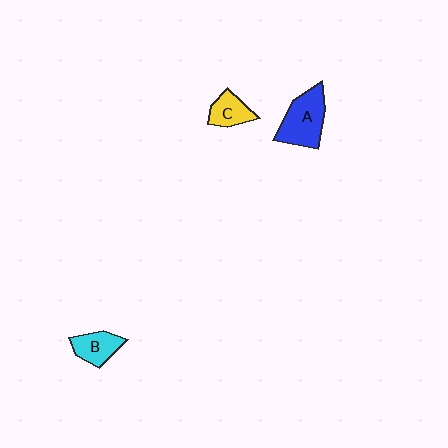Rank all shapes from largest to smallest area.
From largest to smallest: A (blue), B (cyan), C (yellow).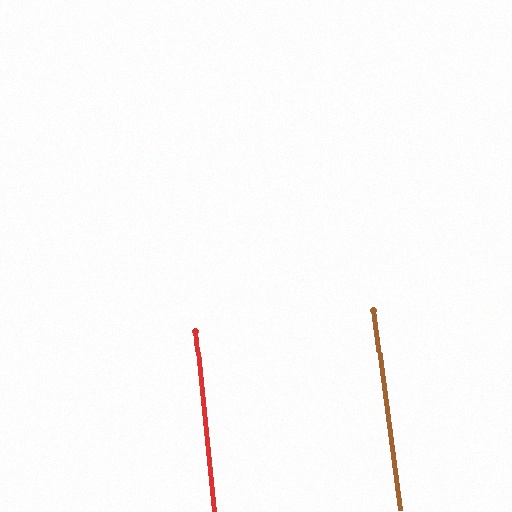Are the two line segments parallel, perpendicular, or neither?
Parallel — their directions differ by only 1.7°.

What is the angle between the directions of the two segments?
Approximately 2 degrees.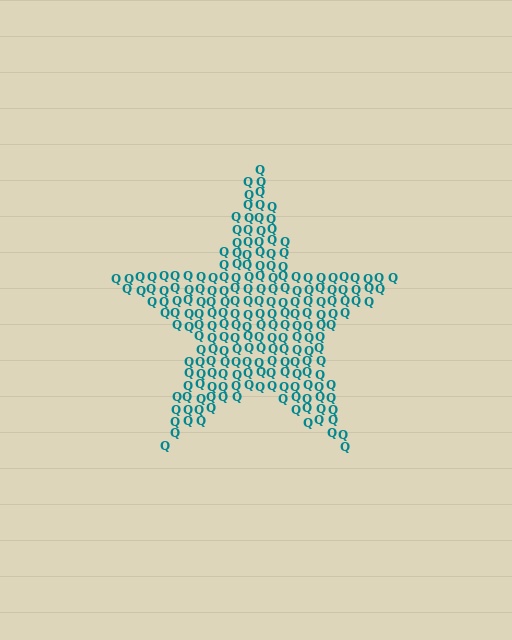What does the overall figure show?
The overall figure shows a star.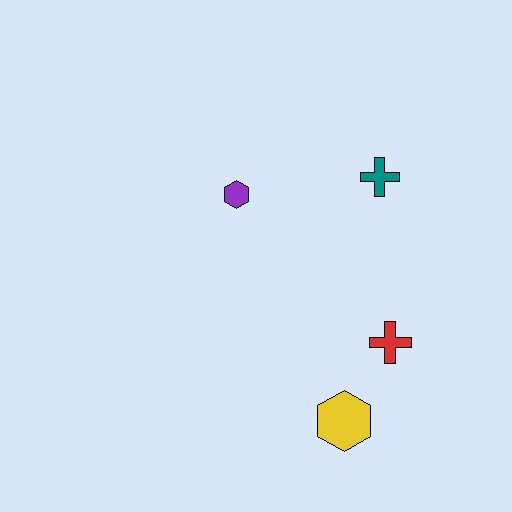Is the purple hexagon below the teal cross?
Yes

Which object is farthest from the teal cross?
The yellow hexagon is farthest from the teal cross.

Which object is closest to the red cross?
The yellow hexagon is closest to the red cross.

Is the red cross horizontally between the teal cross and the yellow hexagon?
No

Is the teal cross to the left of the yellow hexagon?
No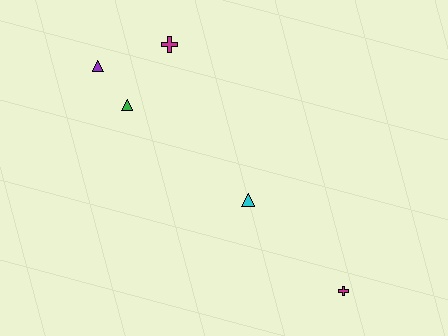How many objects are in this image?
There are 5 objects.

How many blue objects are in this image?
There are no blue objects.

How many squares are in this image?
There are no squares.